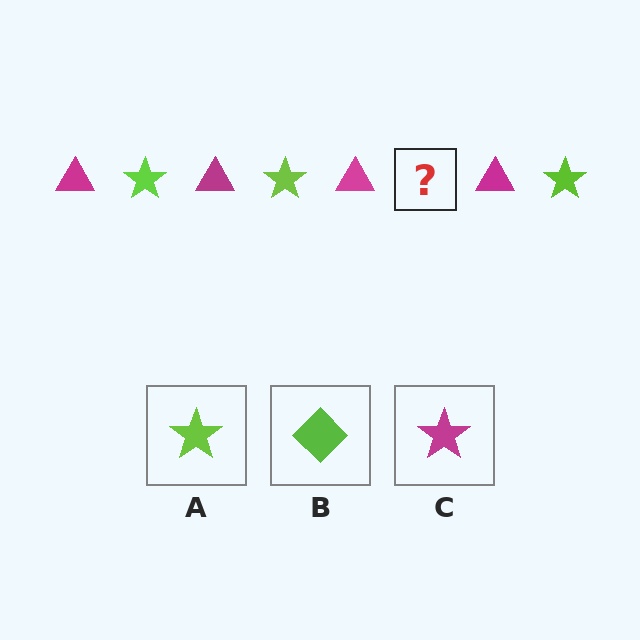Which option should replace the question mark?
Option A.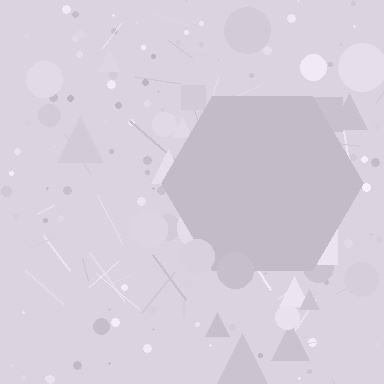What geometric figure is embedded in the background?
A hexagon is embedded in the background.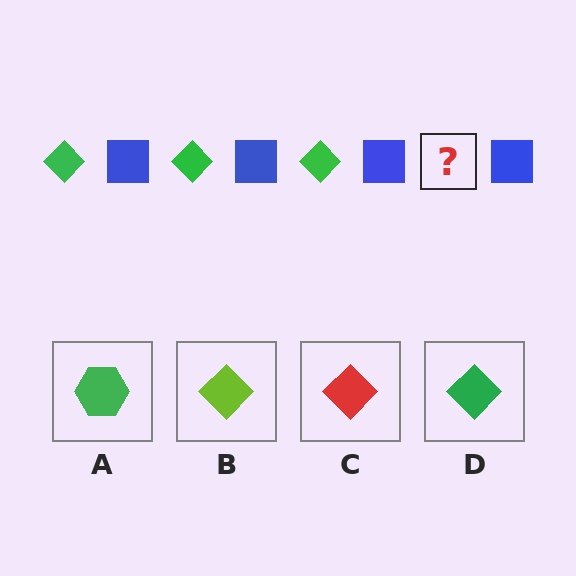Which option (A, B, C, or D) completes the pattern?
D.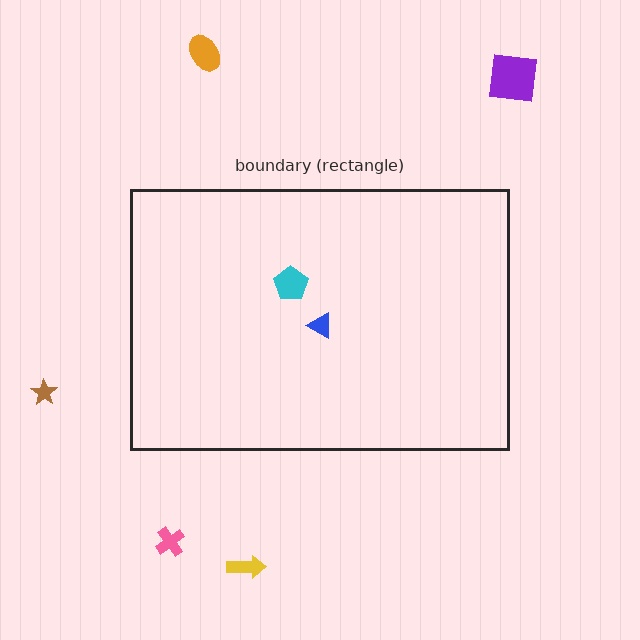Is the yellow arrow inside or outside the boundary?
Outside.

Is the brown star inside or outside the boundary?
Outside.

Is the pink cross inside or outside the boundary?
Outside.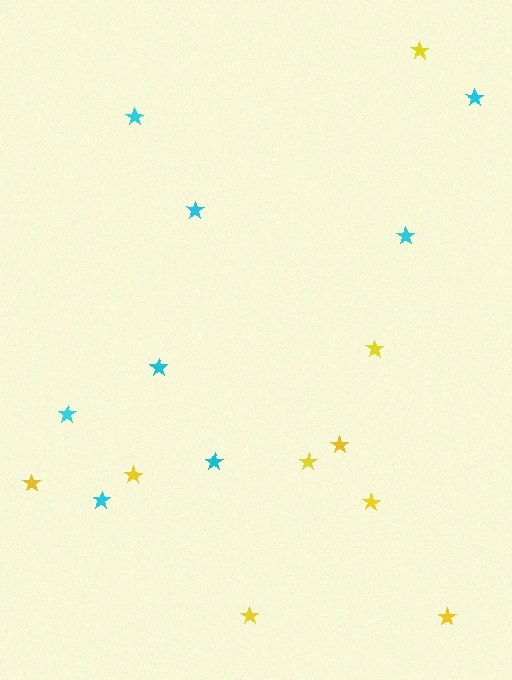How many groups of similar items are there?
There are 2 groups: one group of cyan stars (8) and one group of yellow stars (9).